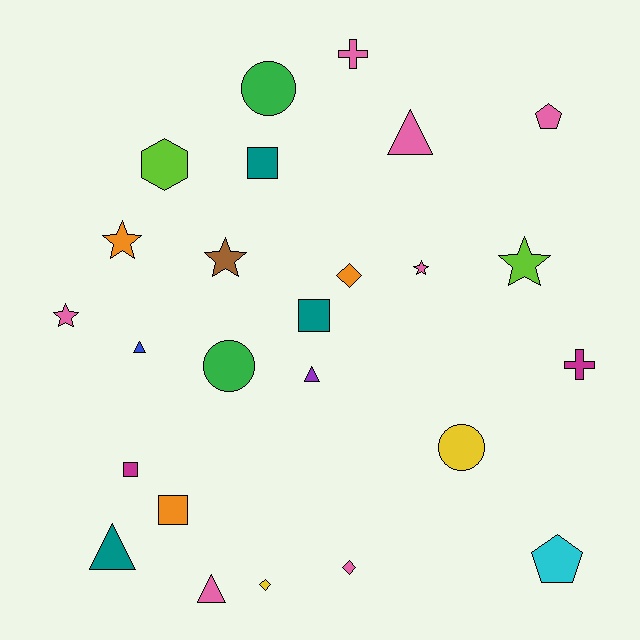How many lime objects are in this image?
There are 2 lime objects.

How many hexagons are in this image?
There is 1 hexagon.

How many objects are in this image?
There are 25 objects.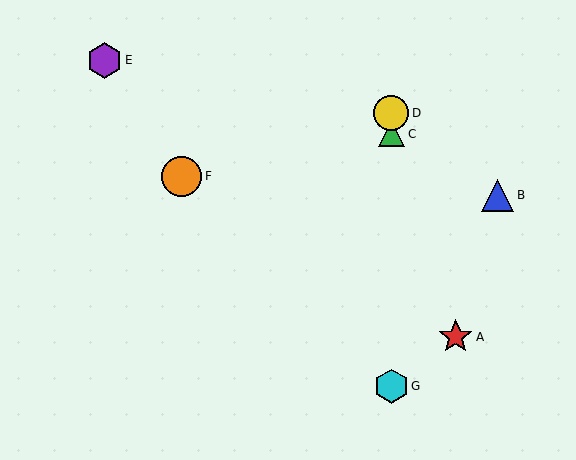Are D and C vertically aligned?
Yes, both are at x≈391.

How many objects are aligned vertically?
3 objects (C, D, G) are aligned vertically.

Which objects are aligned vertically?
Objects C, D, G are aligned vertically.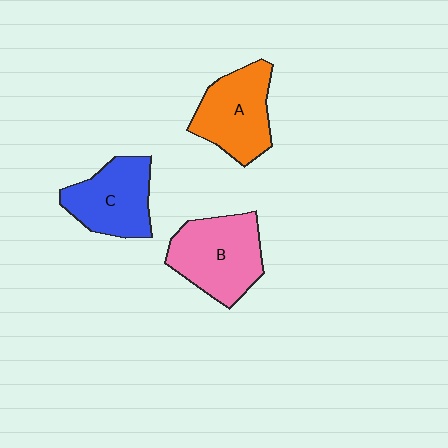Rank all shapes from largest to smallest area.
From largest to smallest: B (pink), A (orange), C (blue).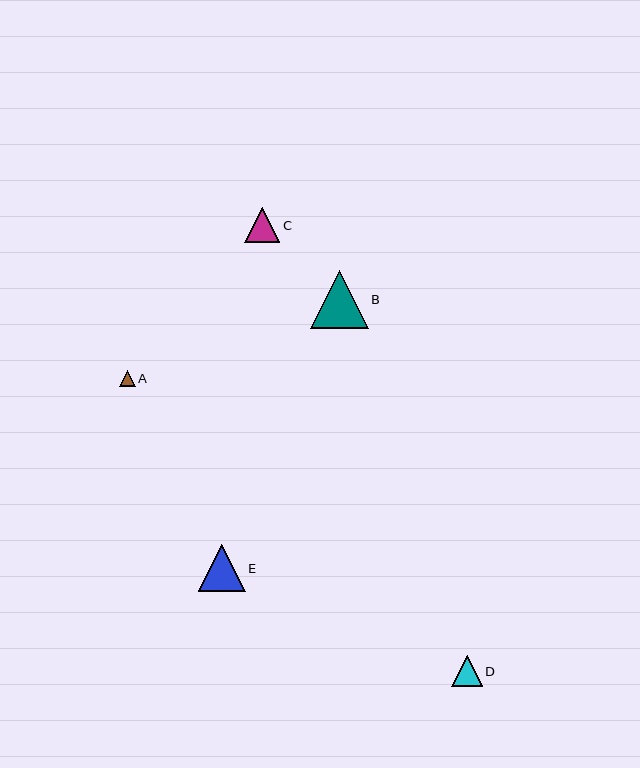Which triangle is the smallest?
Triangle A is the smallest with a size of approximately 16 pixels.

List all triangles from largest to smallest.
From largest to smallest: B, E, C, D, A.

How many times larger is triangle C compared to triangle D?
Triangle C is approximately 1.2 times the size of triangle D.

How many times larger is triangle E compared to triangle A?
Triangle E is approximately 3.0 times the size of triangle A.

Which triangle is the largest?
Triangle B is the largest with a size of approximately 58 pixels.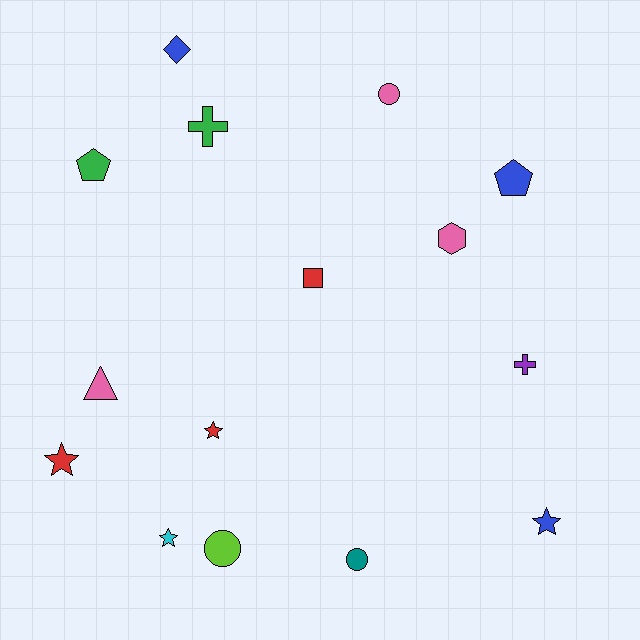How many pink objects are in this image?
There are 3 pink objects.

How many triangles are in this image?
There is 1 triangle.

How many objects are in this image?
There are 15 objects.